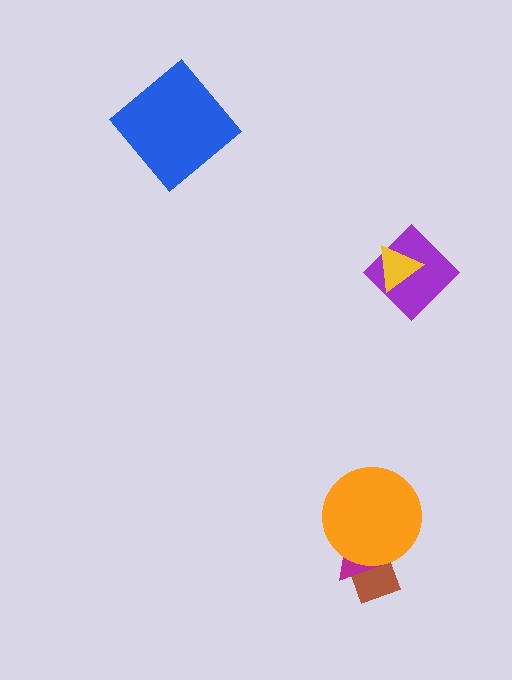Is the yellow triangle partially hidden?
No, no other shape covers it.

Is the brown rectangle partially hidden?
Yes, it is partially covered by another shape.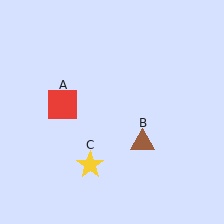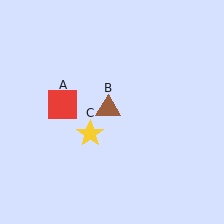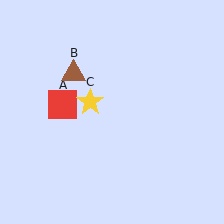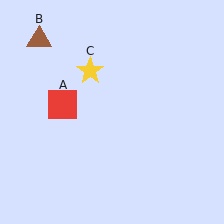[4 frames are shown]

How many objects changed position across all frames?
2 objects changed position: brown triangle (object B), yellow star (object C).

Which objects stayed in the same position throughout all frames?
Red square (object A) remained stationary.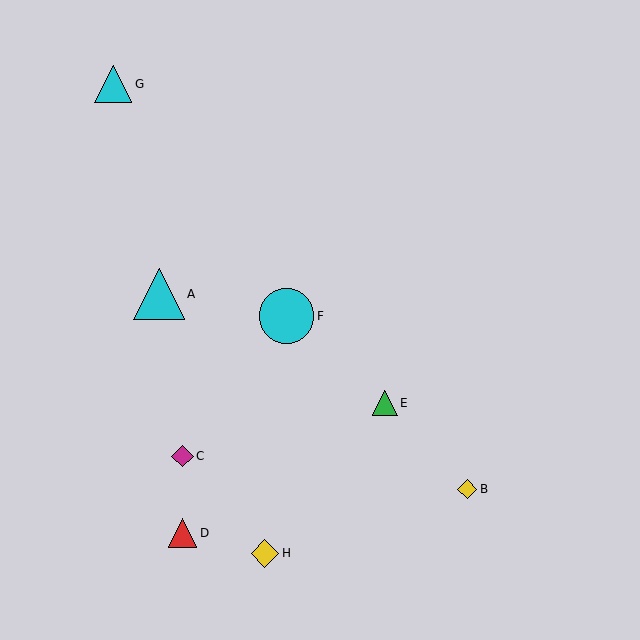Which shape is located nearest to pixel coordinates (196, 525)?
The red triangle (labeled D) at (183, 533) is nearest to that location.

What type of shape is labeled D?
Shape D is a red triangle.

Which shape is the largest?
The cyan circle (labeled F) is the largest.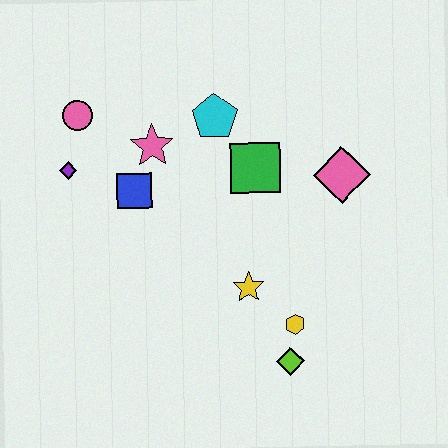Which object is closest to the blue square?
The pink star is closest to the blue square.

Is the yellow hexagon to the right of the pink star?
Yes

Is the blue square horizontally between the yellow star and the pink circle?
Yes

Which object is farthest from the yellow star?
The pink circle is farthest from the yellow star.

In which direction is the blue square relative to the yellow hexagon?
The blue square is to the left of the yellow hexagon.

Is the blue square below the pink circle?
Yes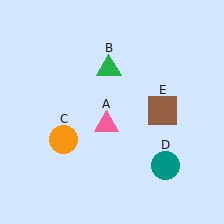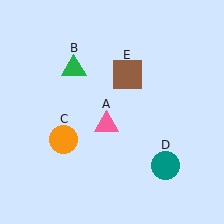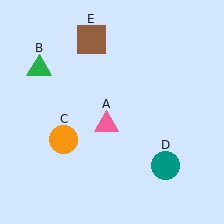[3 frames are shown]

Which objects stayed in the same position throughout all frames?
Pink triangle (object A) and orange circle (object C) and teal circle (object D) remained stationary.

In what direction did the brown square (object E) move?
The brown square (object E) moved up and to the left.